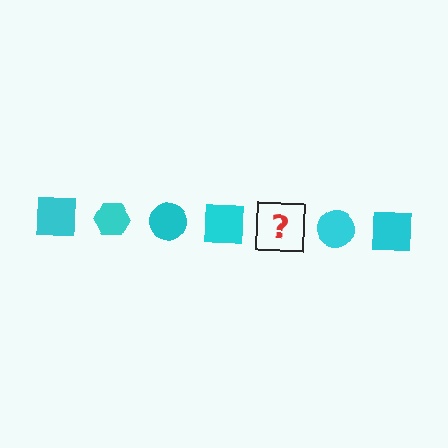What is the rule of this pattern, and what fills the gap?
The rule is that the pattern cycles through square, hexagon, circle shapes in cyan. The gap should be filled with a cyan hexagon.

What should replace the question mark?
The question mark should be replaced with a cyan hexagon.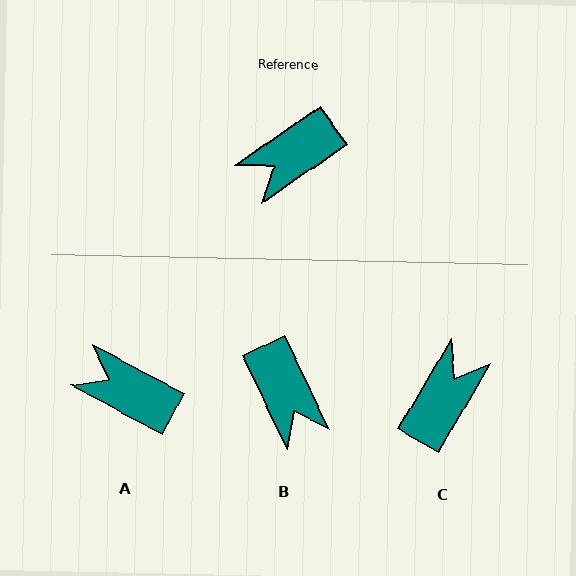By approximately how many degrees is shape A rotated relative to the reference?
Approximately 63 degrees clockwise.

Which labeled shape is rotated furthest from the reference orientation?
C, about 155 degrees away.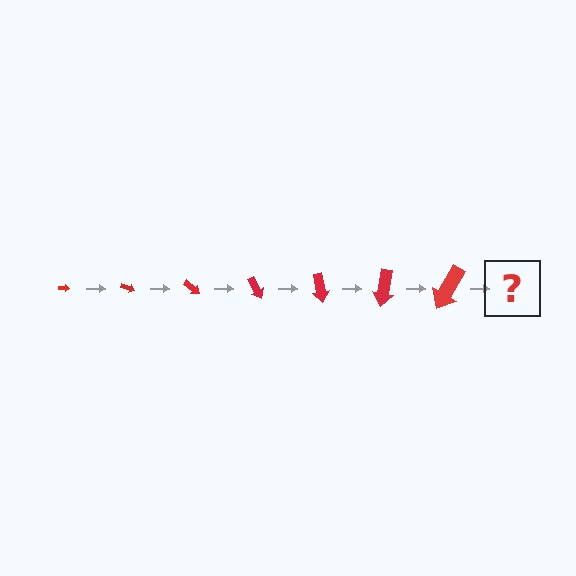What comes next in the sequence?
The next element should be an arrow, larger than the previous one and rotated 140 degrees from the start.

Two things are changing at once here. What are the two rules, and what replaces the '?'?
The two rules are that the arrow grows larger each step and it rotates 20 degrees each step. The '?' should be an arrow, larger than the previous one and rotated 140 degrees from the start.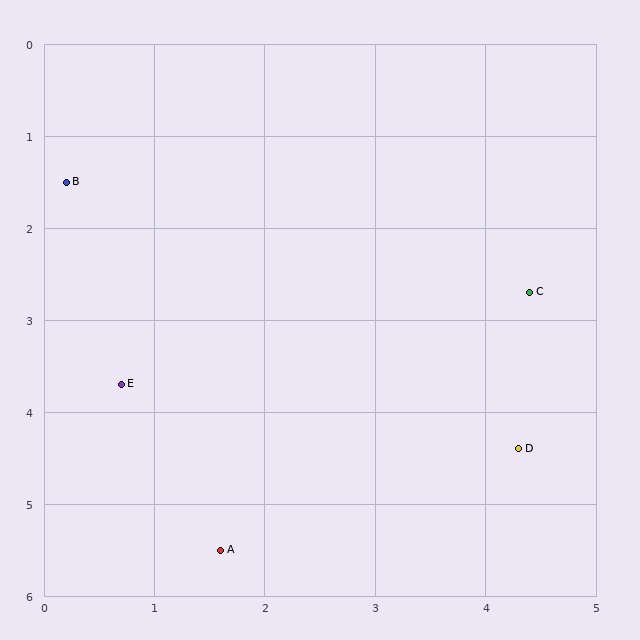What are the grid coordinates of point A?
Point A is at approximately (1.6, 5.5).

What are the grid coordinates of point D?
Point D is at approximately (4.3, 4.4).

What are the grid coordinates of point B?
Point B is at approximately (0.2, 1.5).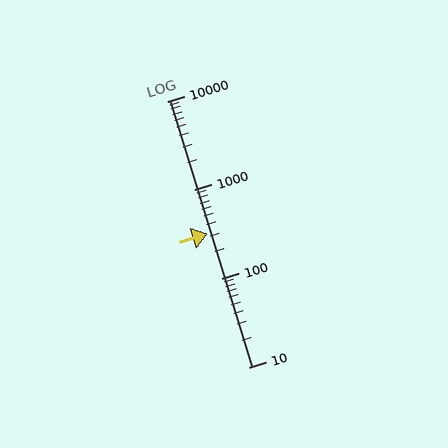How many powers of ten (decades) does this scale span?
The scale spans 3 decades, from 10 to 10000.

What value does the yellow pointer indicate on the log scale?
The pointer indicates approximately 320.